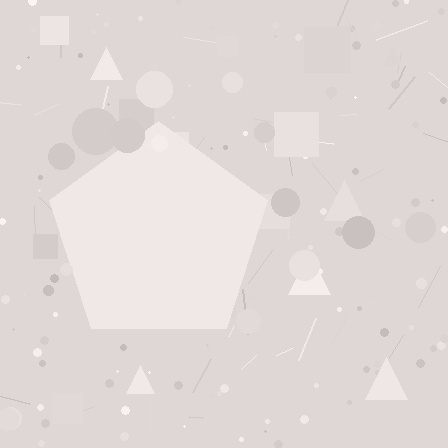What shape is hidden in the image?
A pentagon is hidden in the image.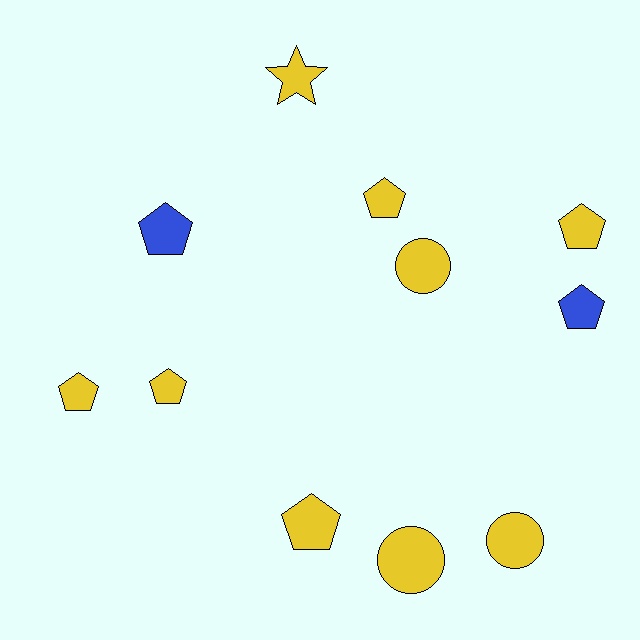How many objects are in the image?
There are 11 objects.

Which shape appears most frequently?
Pentagon, with 7 objects.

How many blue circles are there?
There are no blue circles.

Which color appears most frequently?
Yellow, with 9 objects.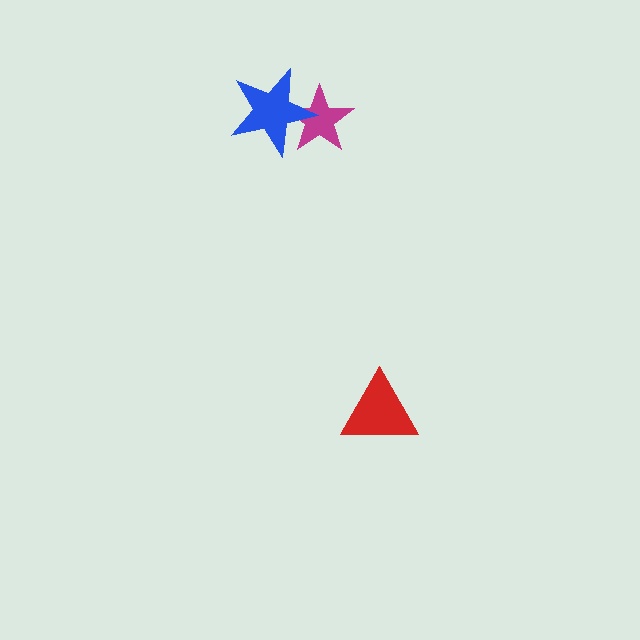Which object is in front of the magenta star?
The blue star is in front of the magenta star.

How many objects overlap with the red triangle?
0 objects overlap with the red triangle.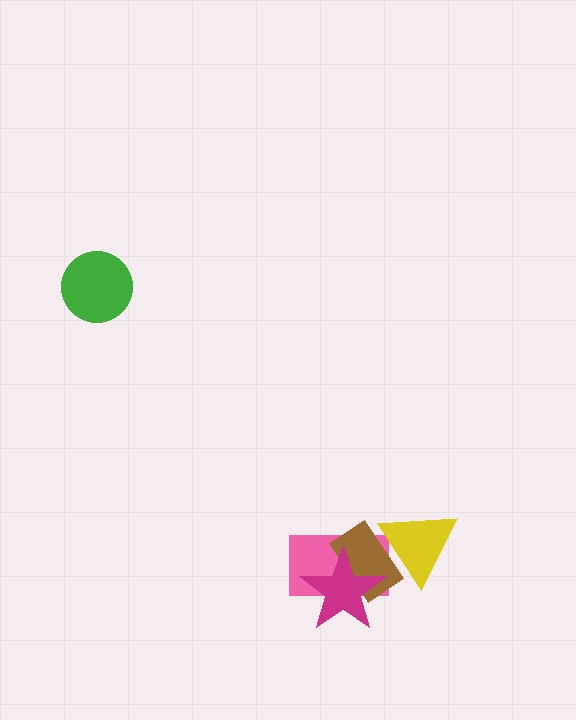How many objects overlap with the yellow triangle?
2 objects overlap with the yellow triangle.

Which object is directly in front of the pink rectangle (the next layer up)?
The brown rectangle is directly in front of the pink rectangle.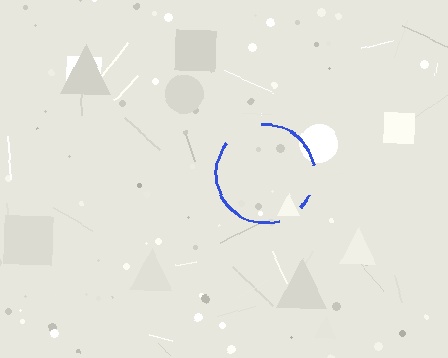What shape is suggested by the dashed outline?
The dashed outline suggests a circle.